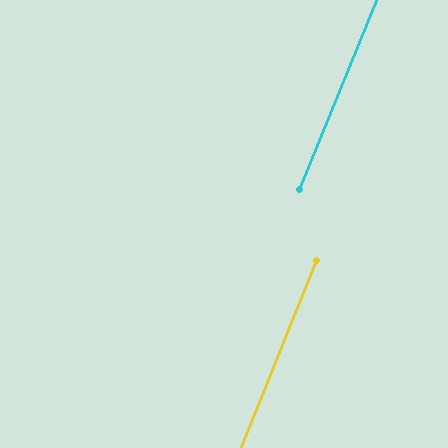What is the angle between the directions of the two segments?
Approximately 0 degrees.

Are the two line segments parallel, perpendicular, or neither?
Parallel — their directions differ by only 0.2°.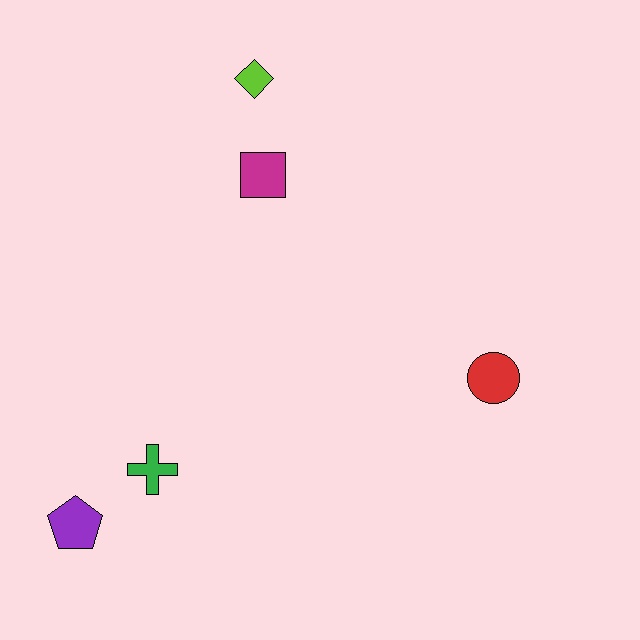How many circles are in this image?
There is 1 circle.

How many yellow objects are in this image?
There are no yellow objects.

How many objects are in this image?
There are 5 objects.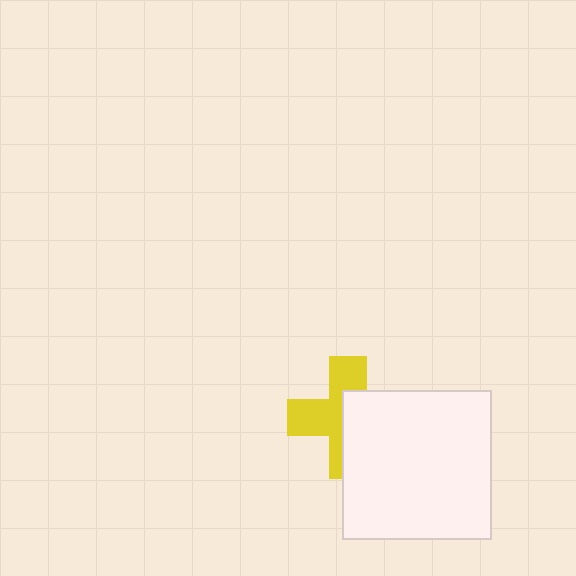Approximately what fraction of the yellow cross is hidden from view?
Roughly 50% of the yellow cross is hidden behind the white square.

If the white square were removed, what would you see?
You would see the complete yellow cross.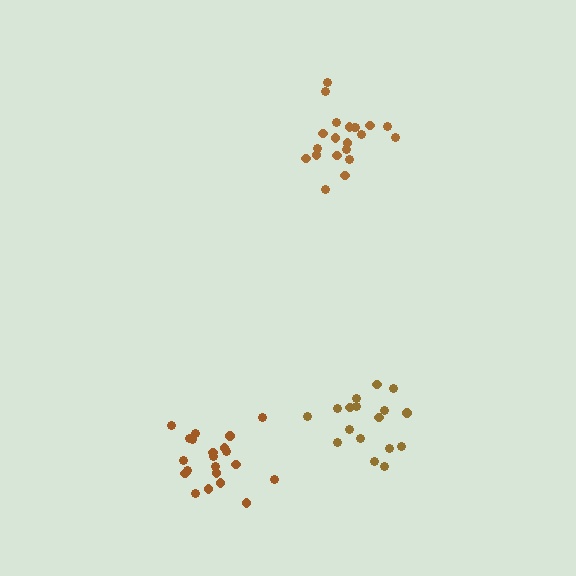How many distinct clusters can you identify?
There are 3 distinct clusters.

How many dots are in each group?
Group 1: 21 dots, Group 2: 21 dots, Group 3: 17 dots (59 total).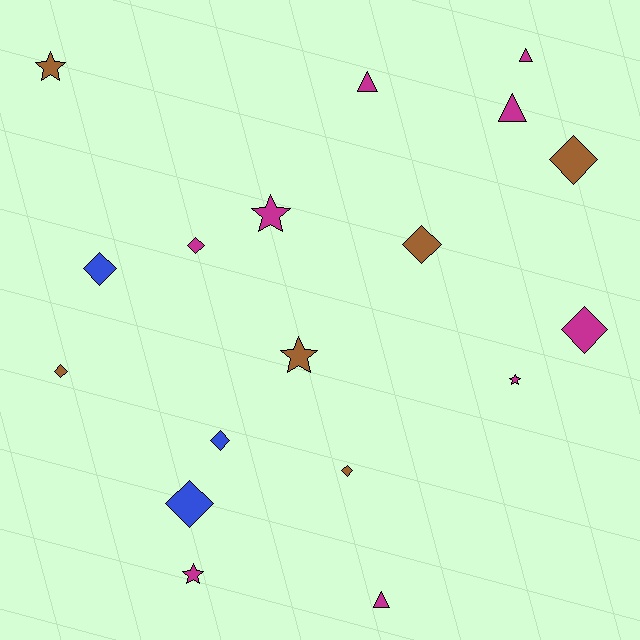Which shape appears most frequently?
Diamond, with 9 objects.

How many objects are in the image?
There are 18 objects.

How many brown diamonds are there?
There are 4 brown diamonds.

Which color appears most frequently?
Magenta, with 9 objects.